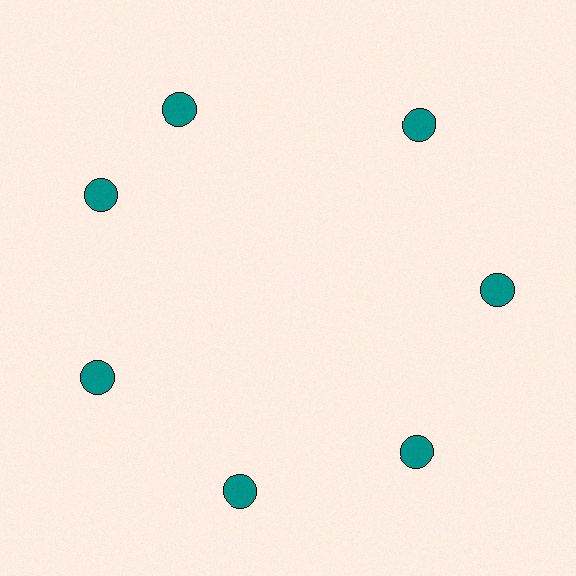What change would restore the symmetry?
The symmetry would be restored by rotating it back into even spacing with its neighbors so that all 7 circles sit at equal angles and equal distance from the center.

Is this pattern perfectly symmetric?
No. The 7 teal circles are arranged in a ring, but one element near the 12 o'clock position is rotated out of alignment along the ring, breaking the 7-fold rotational symmetry.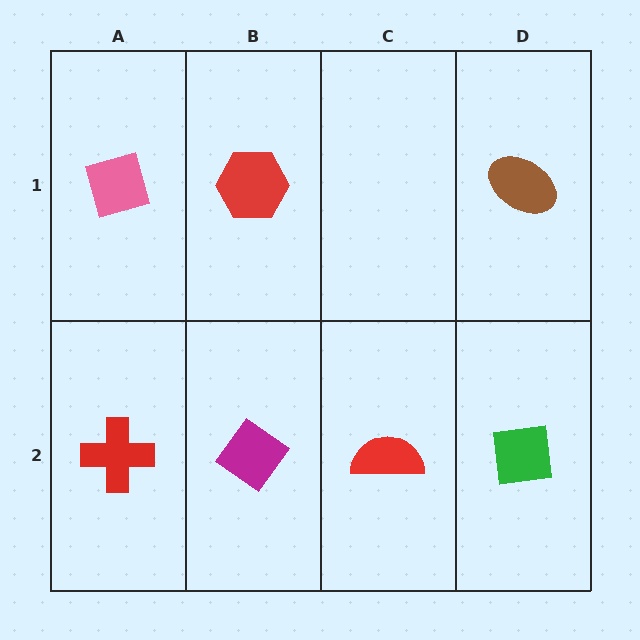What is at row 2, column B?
A magenta diamond.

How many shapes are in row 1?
3 shapes.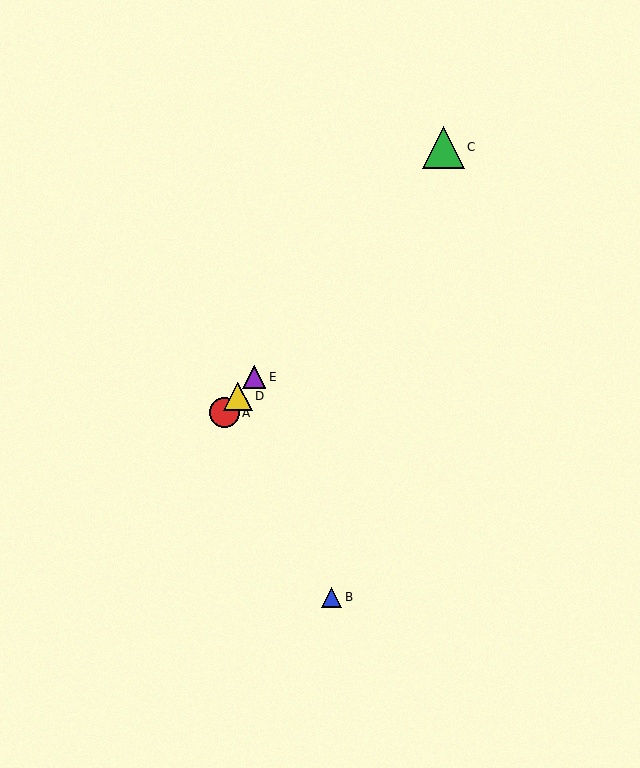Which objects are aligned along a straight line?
Objects A, C, D, E are aligned along a straight line.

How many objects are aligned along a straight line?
4 objects (A, C, D, E) are aligned along a straight line.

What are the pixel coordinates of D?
Object D is at (238, 396).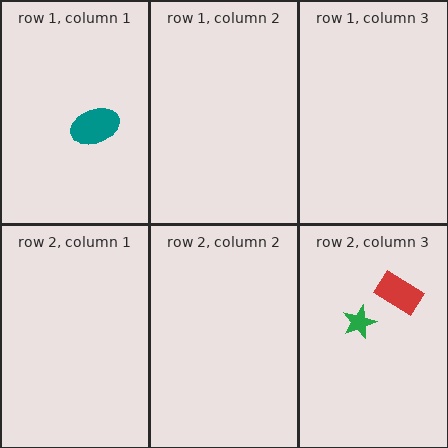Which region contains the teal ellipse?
The row 1, column 1 region.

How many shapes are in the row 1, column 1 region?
1.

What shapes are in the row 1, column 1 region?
The teal ellipse.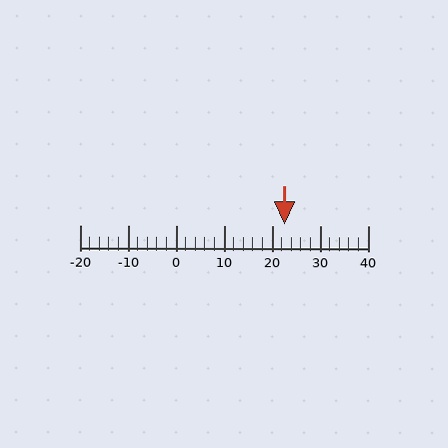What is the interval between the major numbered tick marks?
The major tick marks are spaced 10 units apart.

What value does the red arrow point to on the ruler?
The red arrow points to approximately 23.